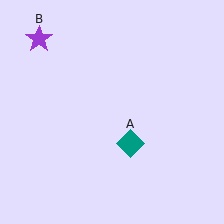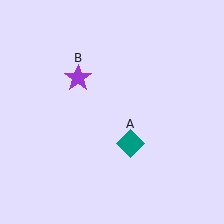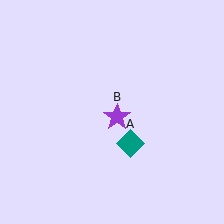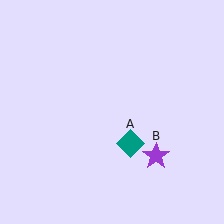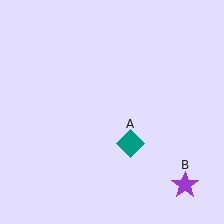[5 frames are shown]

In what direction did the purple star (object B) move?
The purple star (object B) moved down and to the right.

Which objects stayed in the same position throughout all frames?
Teal diamond (object A) remained stationary.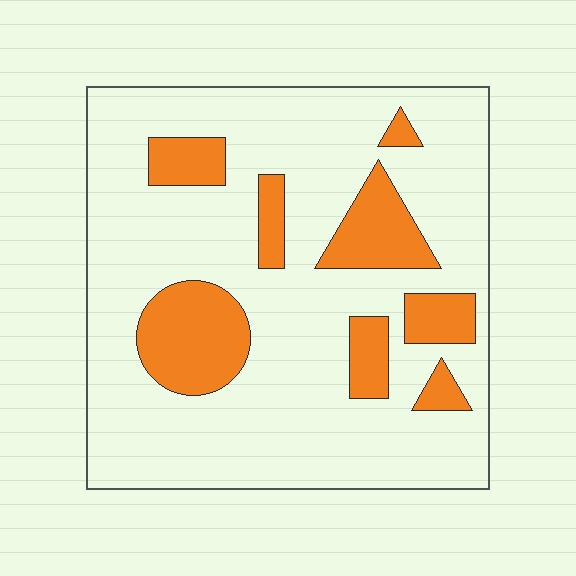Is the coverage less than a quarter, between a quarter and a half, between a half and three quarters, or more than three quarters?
Less than a quarter.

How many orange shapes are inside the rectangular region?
8.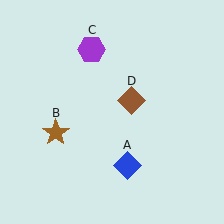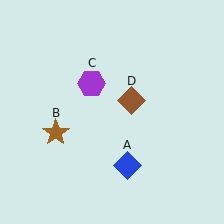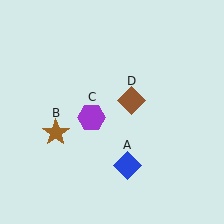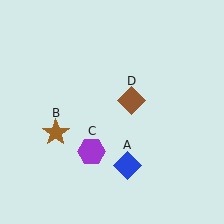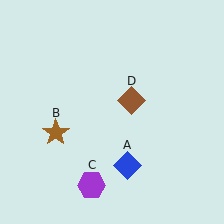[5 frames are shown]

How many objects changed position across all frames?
1 object changed position: purple hexagon (object C).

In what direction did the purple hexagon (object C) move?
The purple hexagon (object C) moved down.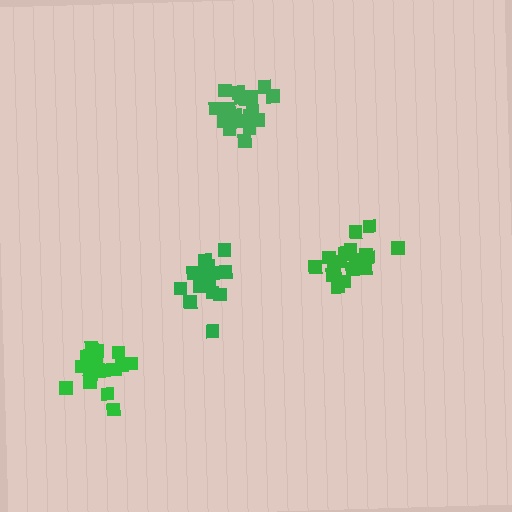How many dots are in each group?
Group 1: 15 dots, Group 2: 20 dots, Group 3: 20 dots, Group 4: 20 dots (75 total).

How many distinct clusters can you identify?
There are 4 distinct clusters.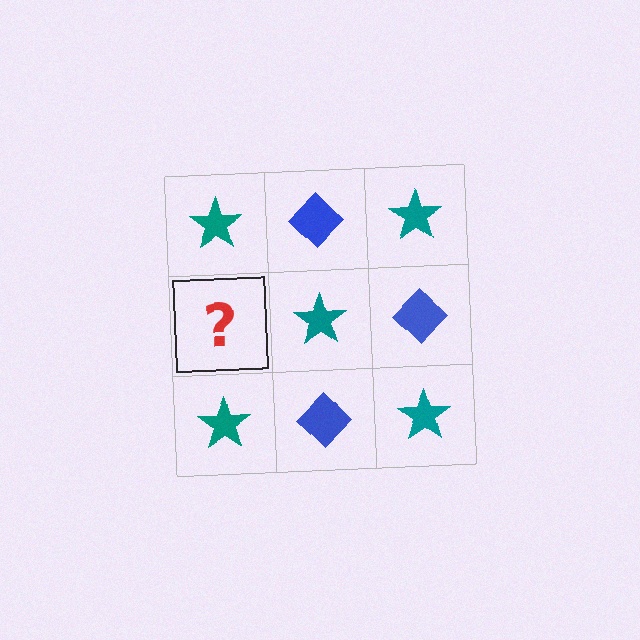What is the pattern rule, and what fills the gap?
The rule is that it alternates teal star and blue diamond in a checkerboard pattern. The gap should be filled with a blue diamond.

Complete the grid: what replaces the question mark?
The question mark should be replaced with a blue diamond.